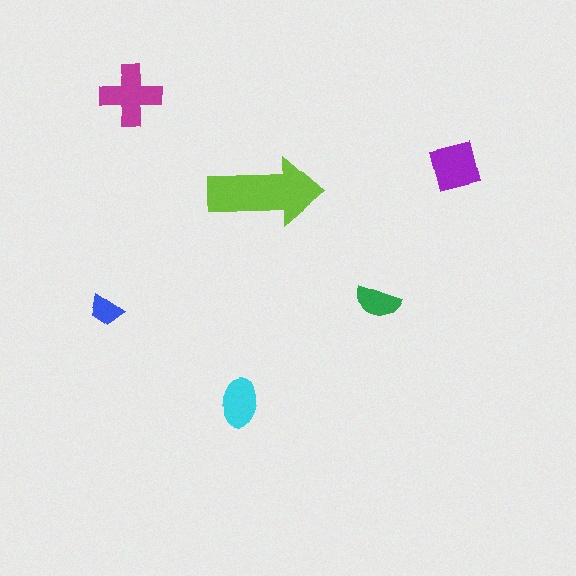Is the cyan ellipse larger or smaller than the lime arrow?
Smaller.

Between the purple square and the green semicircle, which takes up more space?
The purple square.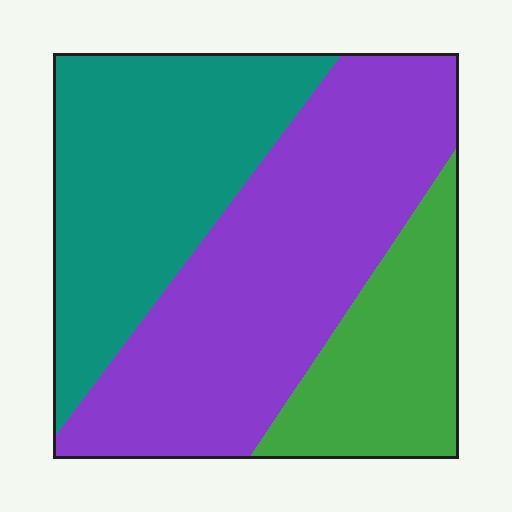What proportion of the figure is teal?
Teal covers roughly 35% of the figure.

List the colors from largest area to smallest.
From largest to smallest: purple, teal, green.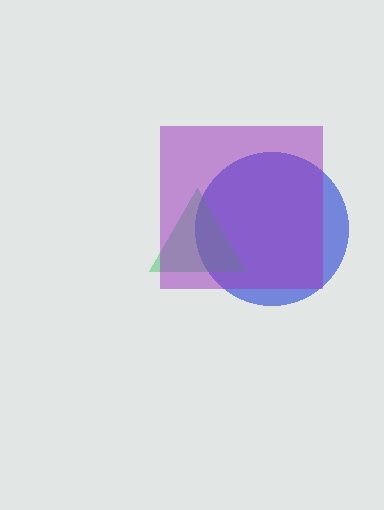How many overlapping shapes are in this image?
There are 3 overlapping shapes in the image.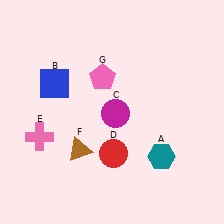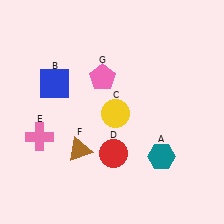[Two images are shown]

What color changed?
The circle (C) changed from magenta in Image 1 to yellow in Image 2.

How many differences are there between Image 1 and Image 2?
There is 1 difference between the two images.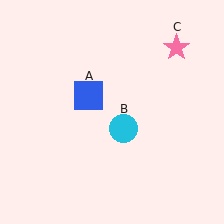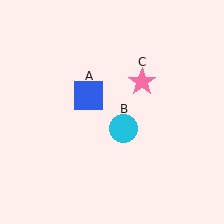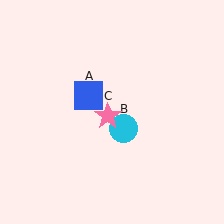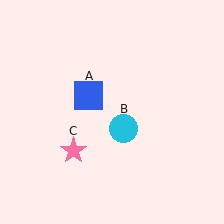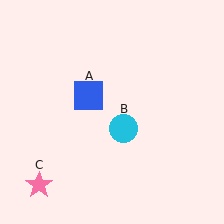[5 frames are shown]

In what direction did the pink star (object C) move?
The pink star (object C) moved down and to the left.